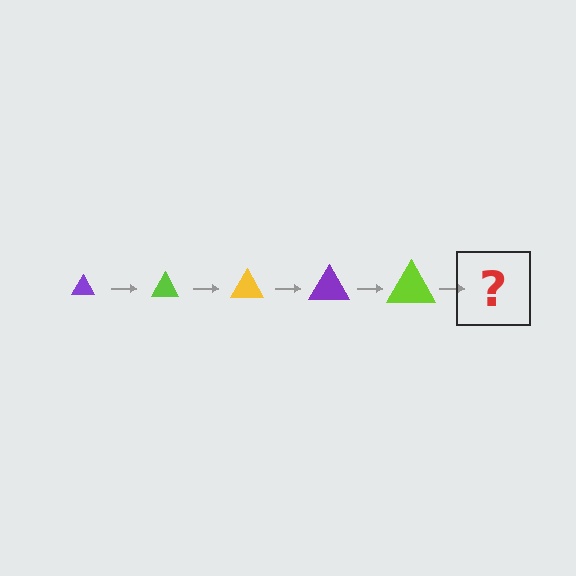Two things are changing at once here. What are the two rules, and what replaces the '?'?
The two rules are that the triangle grows larger each step and the color cycles through purple, lime, and yellow. The '?' should be a yellow triangle, larger than the previous one.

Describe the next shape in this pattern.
It should be a yellow triangle, larger than the previous one.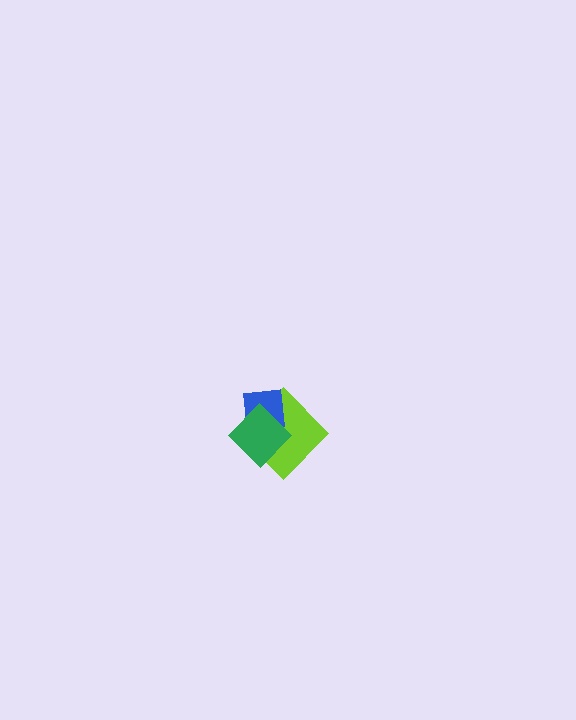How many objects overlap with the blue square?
2 objects overlap with the blue square.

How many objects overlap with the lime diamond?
2 objects overlap with the lime diamond.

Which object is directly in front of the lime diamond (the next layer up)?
The blue square is directly in front of the lime diamond.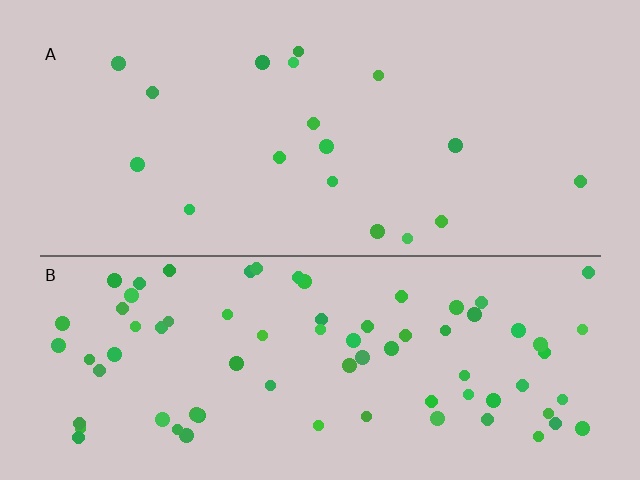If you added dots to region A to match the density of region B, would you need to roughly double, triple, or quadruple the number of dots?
Approximately quadruple.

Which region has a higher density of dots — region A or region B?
B (the bottom).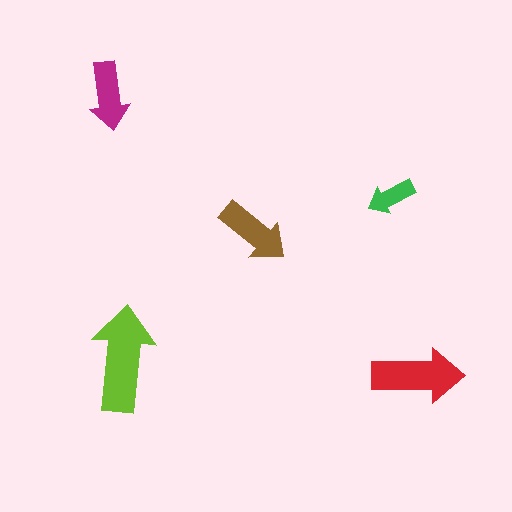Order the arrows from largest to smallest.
the lime one, the red one, the brown one, the magenta one, the green one.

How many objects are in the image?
There are 5 objects in the image.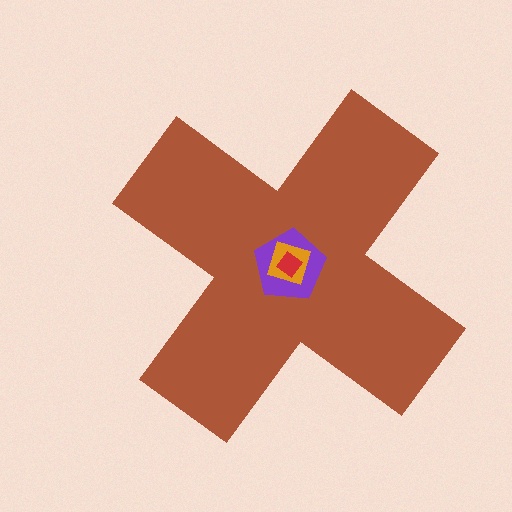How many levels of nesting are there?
4.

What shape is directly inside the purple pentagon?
The orange square.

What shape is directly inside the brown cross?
The purple pentagon.